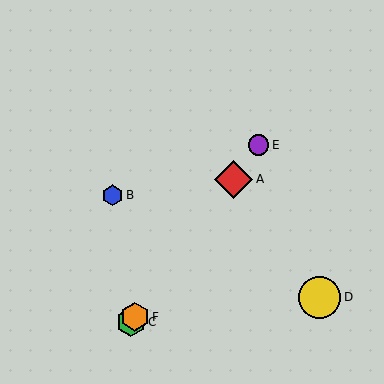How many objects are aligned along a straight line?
4 objects (A, C, E, F) are aligned along a straight line.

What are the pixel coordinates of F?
Object F is at (135, 317).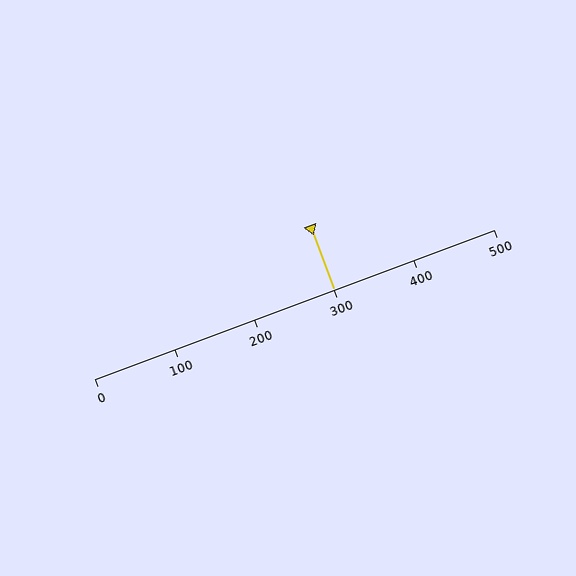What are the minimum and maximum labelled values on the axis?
The axis runs from 0 to 500.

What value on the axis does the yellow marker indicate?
The marker indicates approximately 300.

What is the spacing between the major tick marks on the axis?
The major ticks are spaced 100 apart.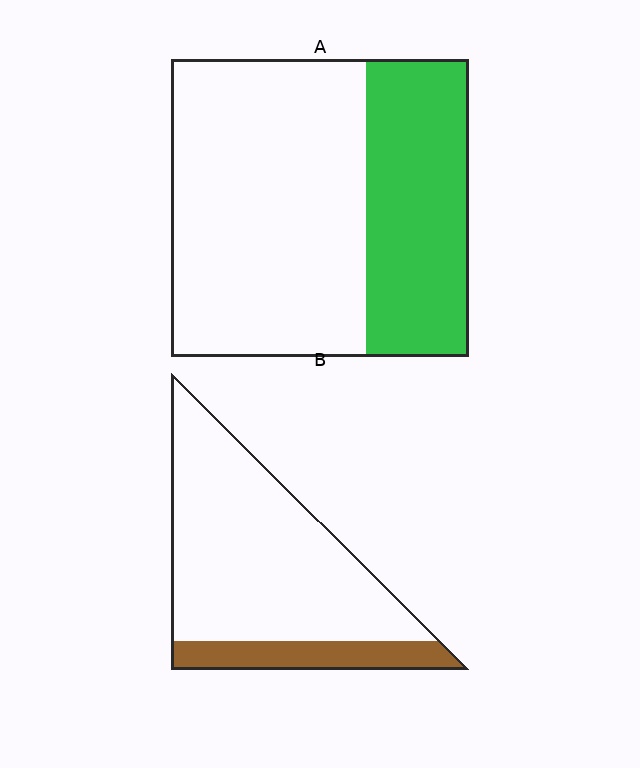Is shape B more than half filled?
No.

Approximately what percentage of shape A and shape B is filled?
A is approximately 35% and B is approximately 20%.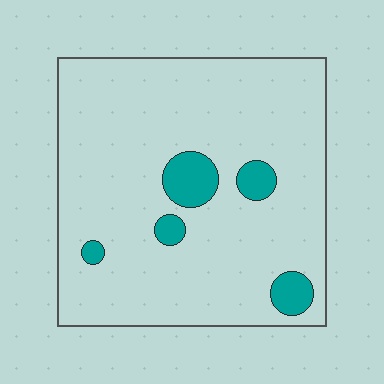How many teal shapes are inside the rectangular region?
5.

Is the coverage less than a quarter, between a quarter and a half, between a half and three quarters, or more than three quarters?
Less than a quarter.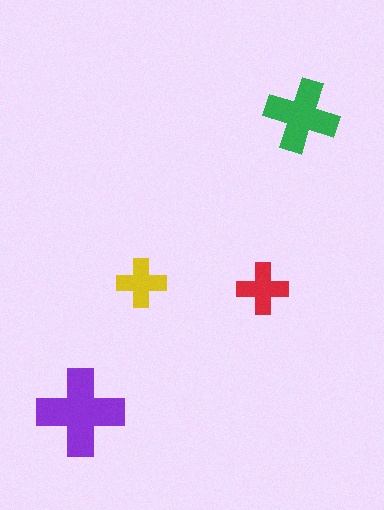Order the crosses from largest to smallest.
the purple one, the green one, the red one, the yellow one.